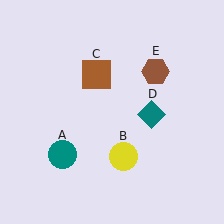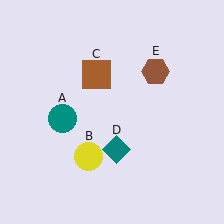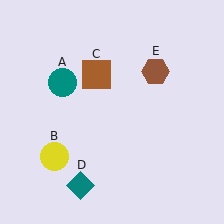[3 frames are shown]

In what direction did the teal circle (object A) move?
The teal circle (object A) moved up.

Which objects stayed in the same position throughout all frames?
Brown square (object C) and brown hexagon (object E) remained stationary.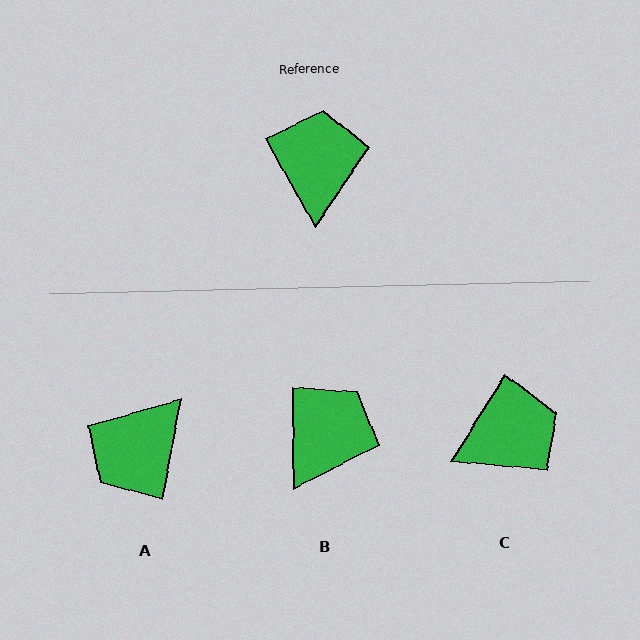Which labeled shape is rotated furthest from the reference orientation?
A, about 140 degrees away.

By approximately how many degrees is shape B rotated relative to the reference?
Approximately 29 degrees clockwise.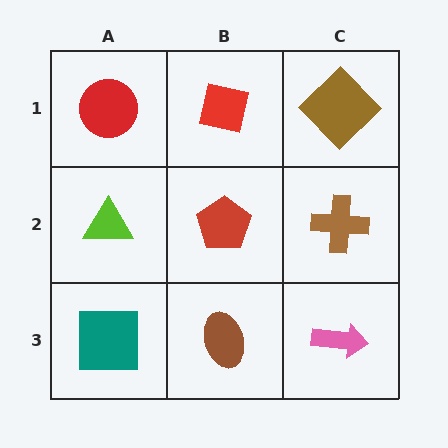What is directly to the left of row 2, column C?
A red pentagon.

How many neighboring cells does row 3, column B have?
3.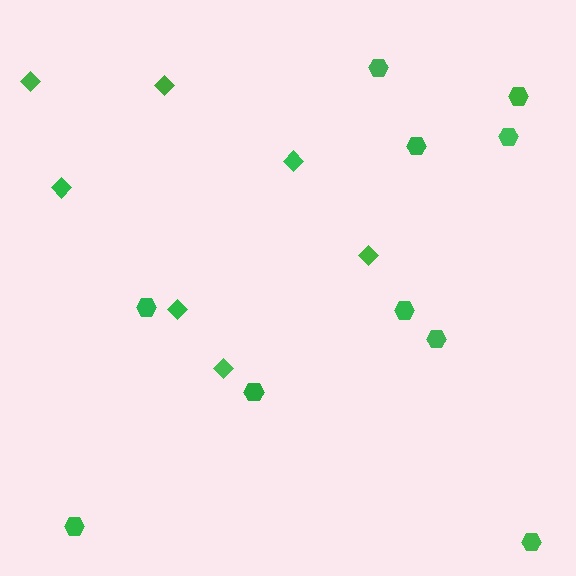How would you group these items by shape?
There are 2 groups: one group of diamonds (7) and one group of hexagons (10).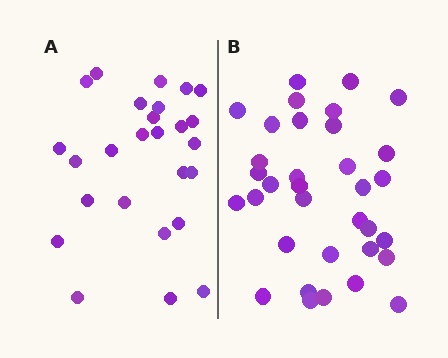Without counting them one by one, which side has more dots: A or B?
Region B (the right region) has more dots.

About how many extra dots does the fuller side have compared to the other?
Region B has roughly 8 or so more dots than region A.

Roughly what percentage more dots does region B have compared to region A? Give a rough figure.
About 30% more.